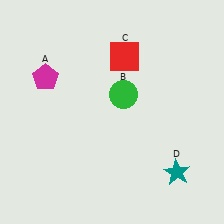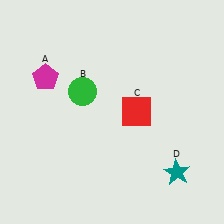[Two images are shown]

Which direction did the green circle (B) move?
The green circle (B) moved left.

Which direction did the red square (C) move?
The red square (C) moved down.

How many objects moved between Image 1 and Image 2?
2 objects moved between the two images.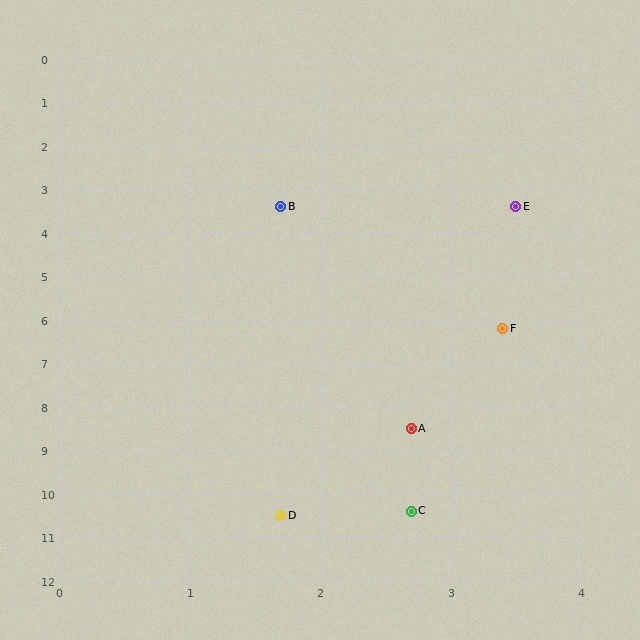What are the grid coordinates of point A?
Point A is at approximately (2.7, 8.5).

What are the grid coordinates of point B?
Point B is at approximately (1.7, 3.4).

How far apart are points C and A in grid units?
Points C and A are about 1.9 grid units apart.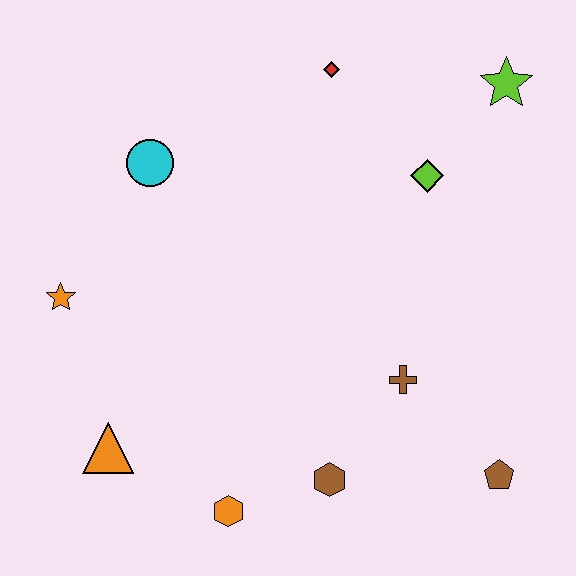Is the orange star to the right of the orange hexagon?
No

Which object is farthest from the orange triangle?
The lime star is farthest from the orange triangle.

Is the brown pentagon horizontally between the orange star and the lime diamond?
No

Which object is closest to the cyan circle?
The orange star is closest to the cyan circle.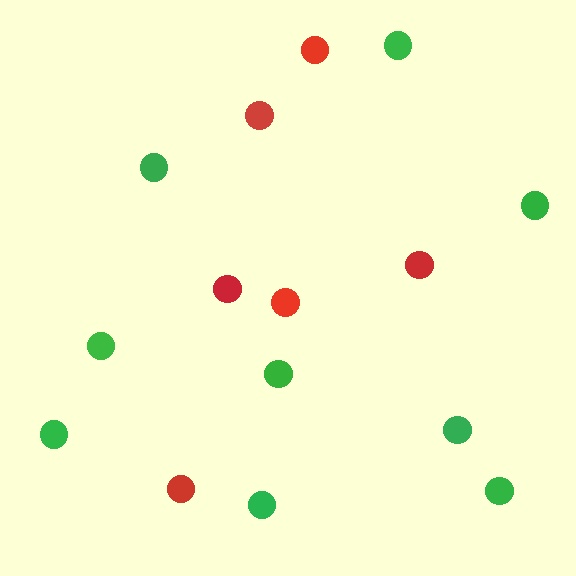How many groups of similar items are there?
There are 2 groups: one group of red circles (6) and one group of green circles (9).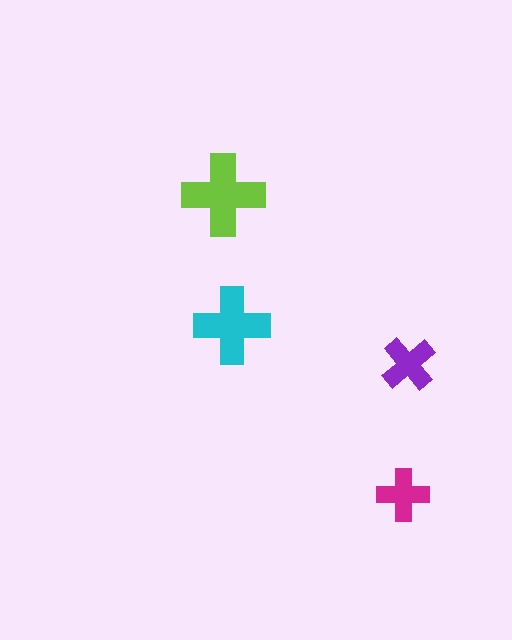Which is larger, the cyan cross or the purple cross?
The cyan one.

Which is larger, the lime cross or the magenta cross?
The lime one.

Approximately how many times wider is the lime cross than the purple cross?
About 1.5 times wider.